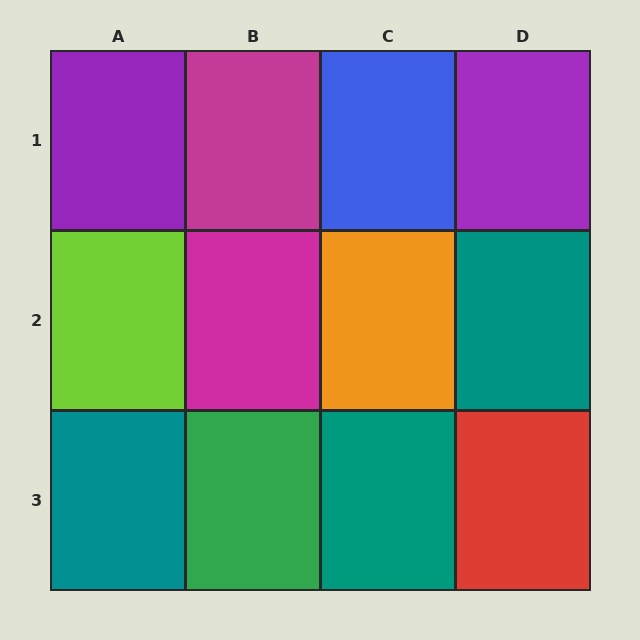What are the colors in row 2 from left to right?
Lime, magenta, orange, teal.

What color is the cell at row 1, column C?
Blue.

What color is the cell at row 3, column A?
Teal.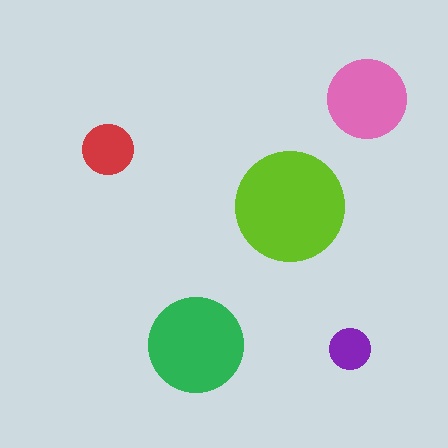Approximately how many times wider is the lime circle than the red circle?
About 2 times wider.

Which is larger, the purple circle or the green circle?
The green one.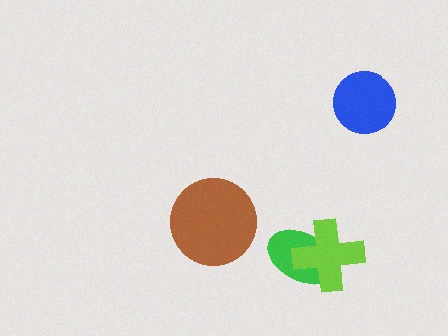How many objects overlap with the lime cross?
1 object overlaps with the lime cross.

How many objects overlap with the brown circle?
0 objects overlap with the brown circle.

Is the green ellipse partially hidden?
Yes, it is partially covered by another shape.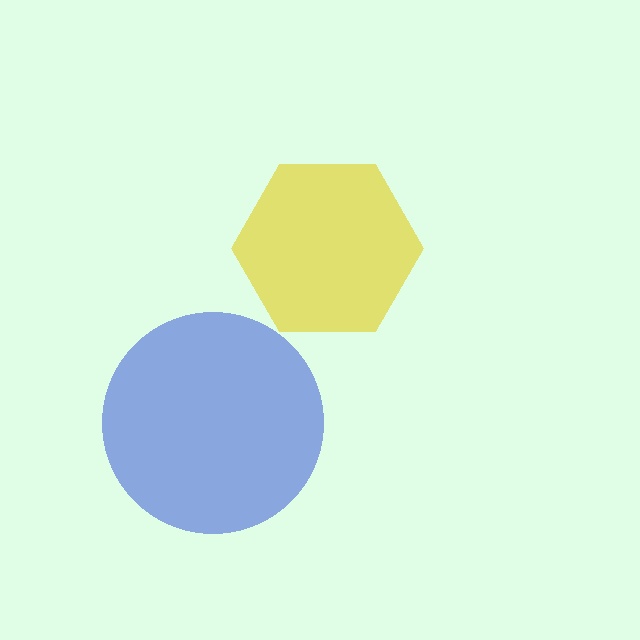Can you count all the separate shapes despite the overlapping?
Yes, there are 2 separate shapes.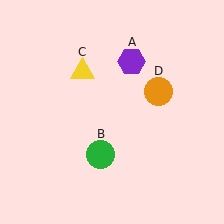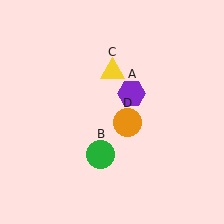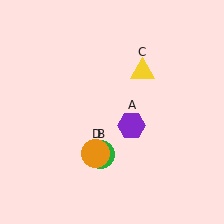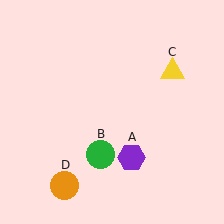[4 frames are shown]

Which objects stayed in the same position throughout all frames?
Green circle (object B) remained stationary.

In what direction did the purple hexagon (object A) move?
The purple hexagon (object A) moved down.